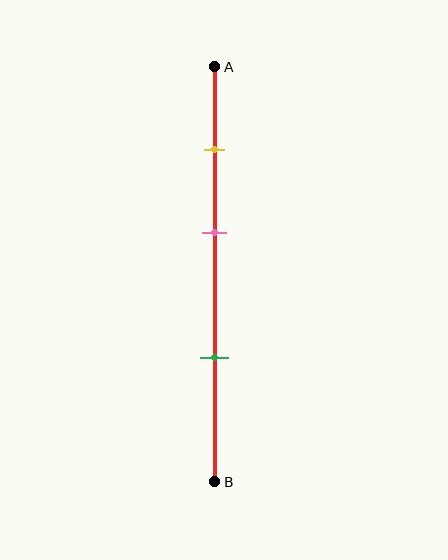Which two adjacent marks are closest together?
The yellow and pink marks are the closest adjacent pair.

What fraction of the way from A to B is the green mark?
The green mark is approximately 70% (0.7) of the way from A to B.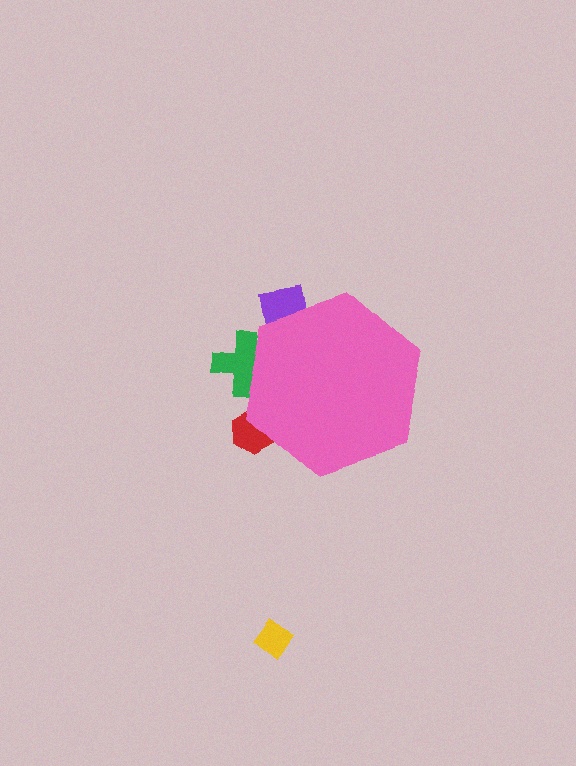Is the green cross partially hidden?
Yes, the green cross is partially hidden behind the pink hexagon.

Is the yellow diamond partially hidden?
No, the yellow diamond is fully visible.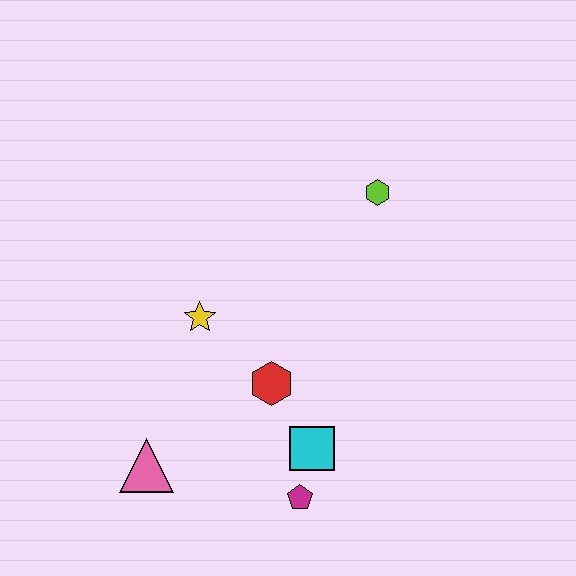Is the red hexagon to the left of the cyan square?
Yes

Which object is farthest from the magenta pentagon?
The lime hexagon is farthest from the magenta pentagon.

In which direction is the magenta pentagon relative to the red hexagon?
The magenta pentagon is below the red hexagon.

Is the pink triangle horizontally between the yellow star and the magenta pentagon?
No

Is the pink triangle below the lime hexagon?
Yes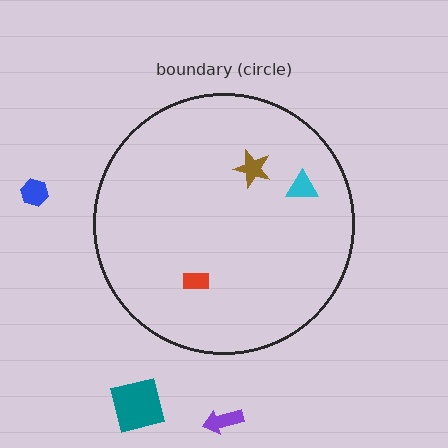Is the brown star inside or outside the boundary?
Inside.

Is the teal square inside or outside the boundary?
Outside.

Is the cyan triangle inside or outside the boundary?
Inside.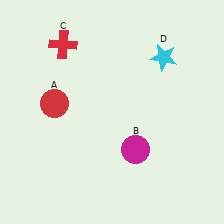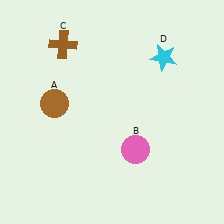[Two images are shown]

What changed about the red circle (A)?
In Image 1, A is red. In Image 2, it changed to brown.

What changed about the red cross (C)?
In Image 1, C is red. In Image 2, it changed to brown.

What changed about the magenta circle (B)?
In Image 1, B is magenta. In Image 2, it changed to pink.